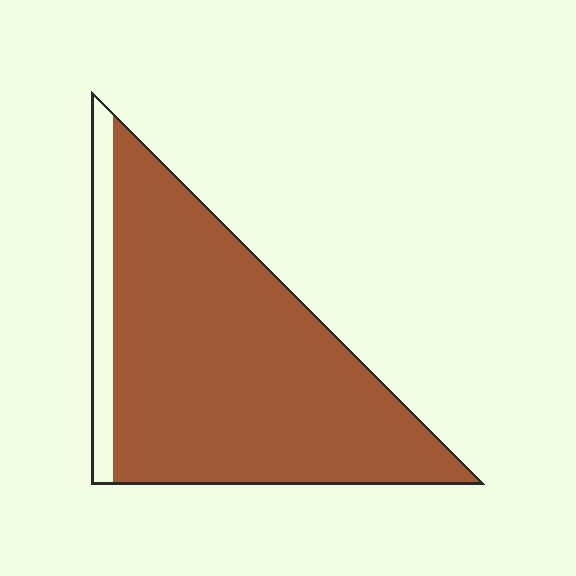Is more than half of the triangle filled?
Yes.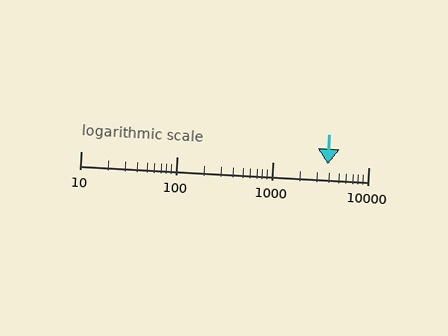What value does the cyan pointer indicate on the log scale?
The pointer indicates approximately 3800.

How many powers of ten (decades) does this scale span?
The scale spans 3 decades, from 10 to 10000.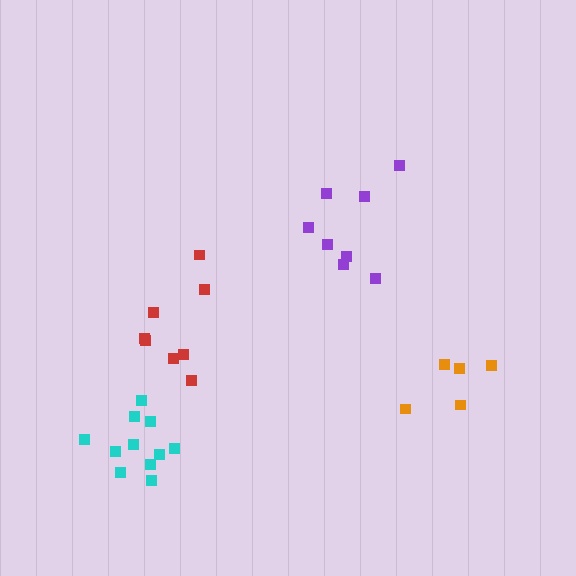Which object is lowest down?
The cyan cluster is bottommost.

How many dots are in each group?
Group 1: 8 dots, Group 2: 8 dots, Group 3: 5 dots, Group 4: 11 dots (32 total).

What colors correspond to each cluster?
The clusters are colored: purple, red, orange, cyan.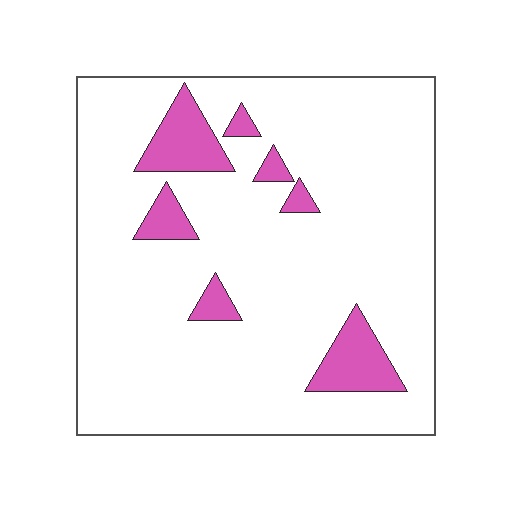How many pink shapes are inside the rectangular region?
7.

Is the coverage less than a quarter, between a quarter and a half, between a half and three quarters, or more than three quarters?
Less than a quarter.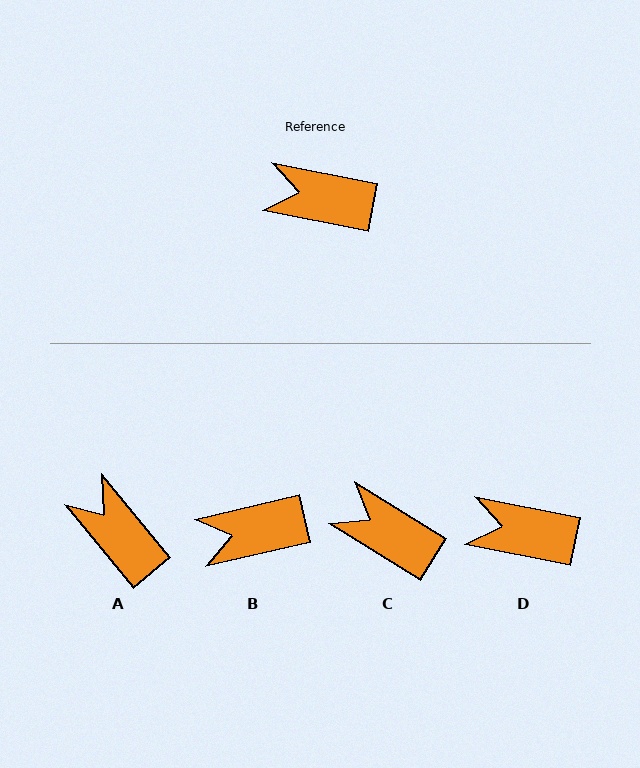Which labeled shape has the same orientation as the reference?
D.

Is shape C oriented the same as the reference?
No, it is off by about 21 degrees.